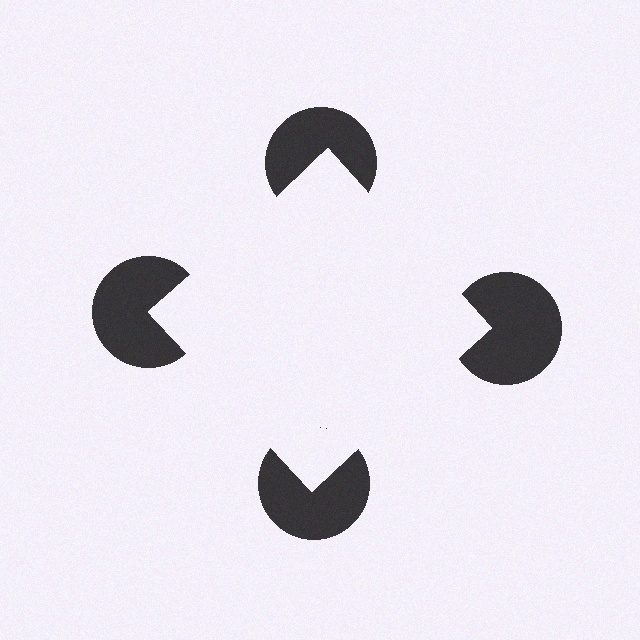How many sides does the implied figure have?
4 sides.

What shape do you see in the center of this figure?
An illusory square — its edges are inferred from the aligned wedge cuts in the pac-man discs, not physically drawn.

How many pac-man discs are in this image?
There are 4 — one at each vertex of the illusory square.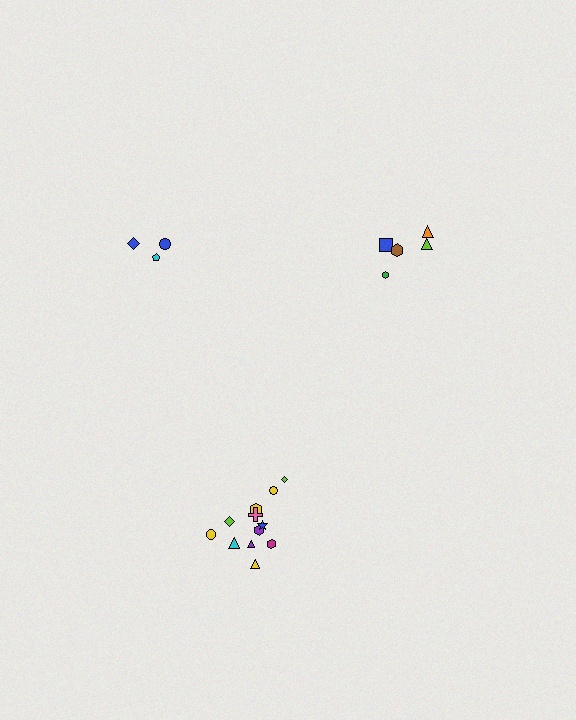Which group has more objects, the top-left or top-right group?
The top-right group.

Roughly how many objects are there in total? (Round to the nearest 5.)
Roughly 20 objects in total.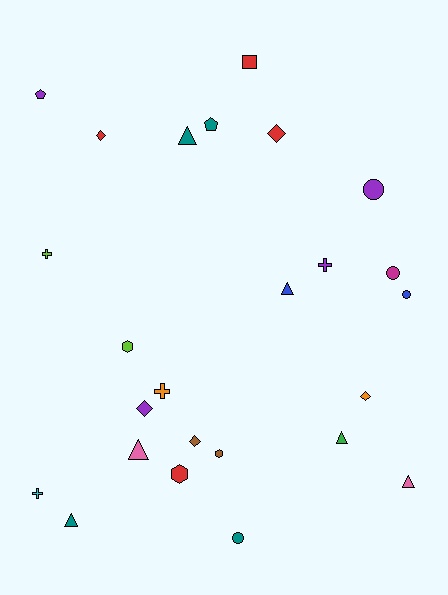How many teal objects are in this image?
There are 4 teal objects.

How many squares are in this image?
There is 1 square.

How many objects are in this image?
There are 25 objects.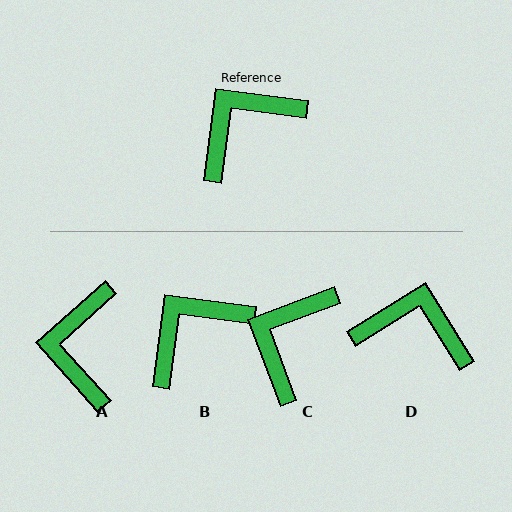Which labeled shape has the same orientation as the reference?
B.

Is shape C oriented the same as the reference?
No, it is off by about 28 degrees.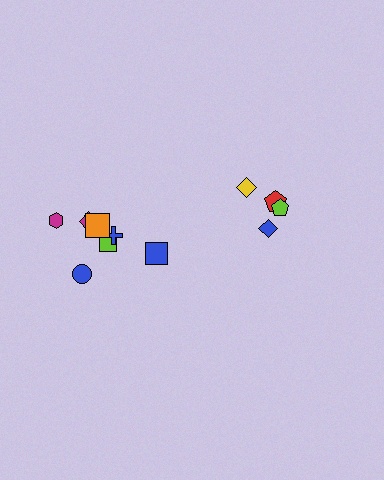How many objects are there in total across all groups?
There are 11 objects.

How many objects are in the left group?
There are 7 objects.